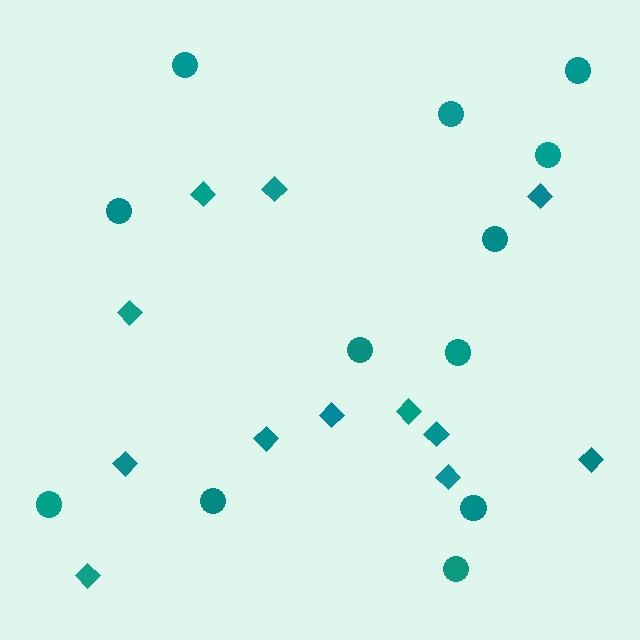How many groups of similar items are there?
There are 2 groups: one group of circles (12) and one group of diamonds (12).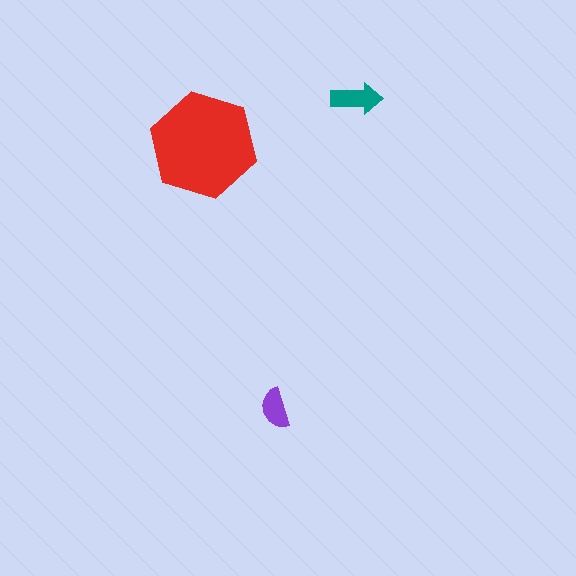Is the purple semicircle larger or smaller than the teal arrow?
Smaller.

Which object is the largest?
The red hexagon.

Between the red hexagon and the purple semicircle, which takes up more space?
The red hexagon.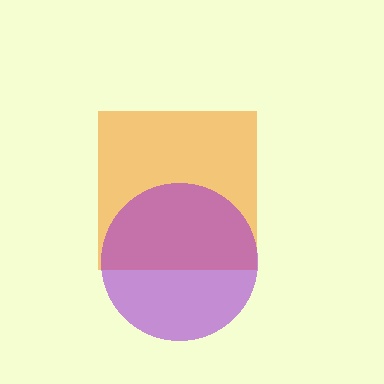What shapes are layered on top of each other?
The layered shapes are: an orange square, a purple circle.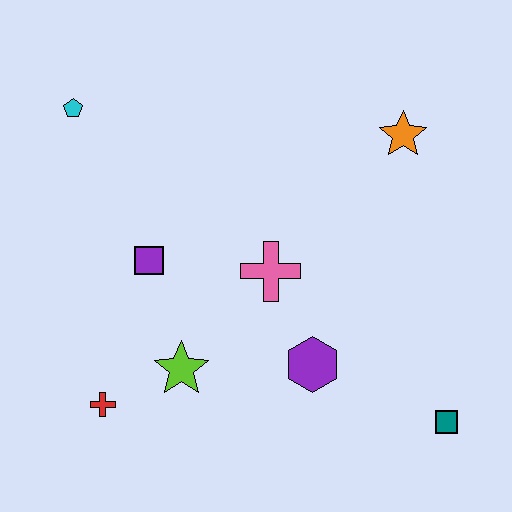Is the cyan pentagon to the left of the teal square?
Yes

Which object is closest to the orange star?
The pink cross is closest to the orange star.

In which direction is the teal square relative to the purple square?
The teal square is to the right of the purple square.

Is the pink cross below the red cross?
No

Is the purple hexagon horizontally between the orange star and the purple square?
Yes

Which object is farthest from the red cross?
The orange star is farthest from the red cross.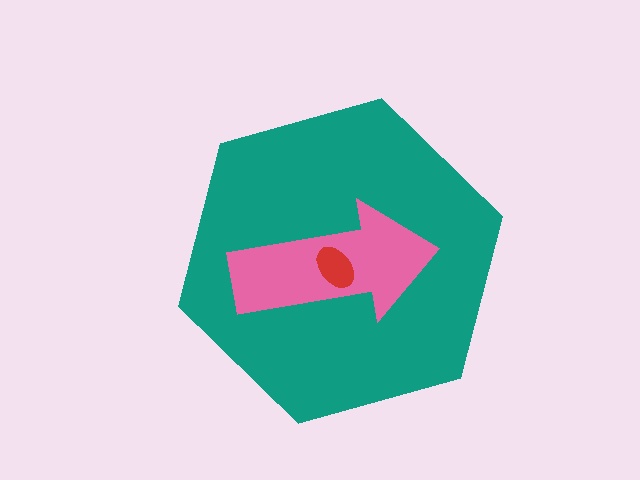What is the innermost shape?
The red ellipse.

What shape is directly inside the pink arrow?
The red ellipse.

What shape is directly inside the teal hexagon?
The pink arrow.